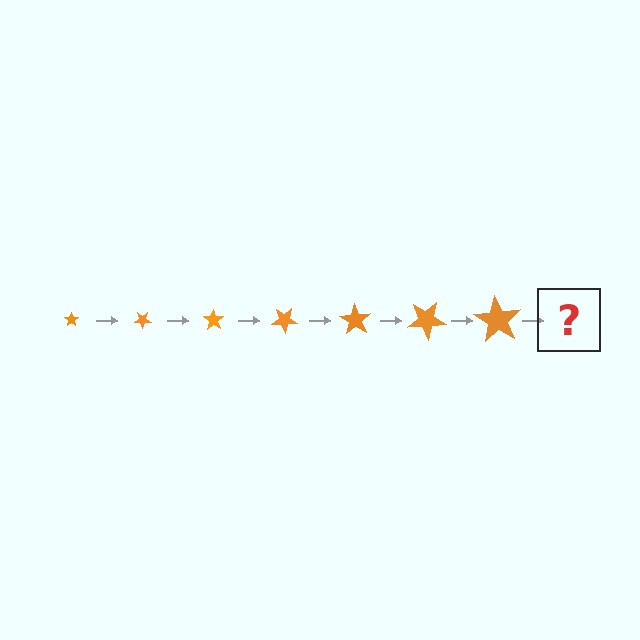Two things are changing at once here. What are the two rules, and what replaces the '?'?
The two rules are that the star grows larger each step and it rotates 35 degrees each step. The '?' should be a star, larger than the previous one and rotated 245 degrees from the start.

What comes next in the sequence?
The next element should be a star, larger than the previous one and rotated 245 degrees from the start.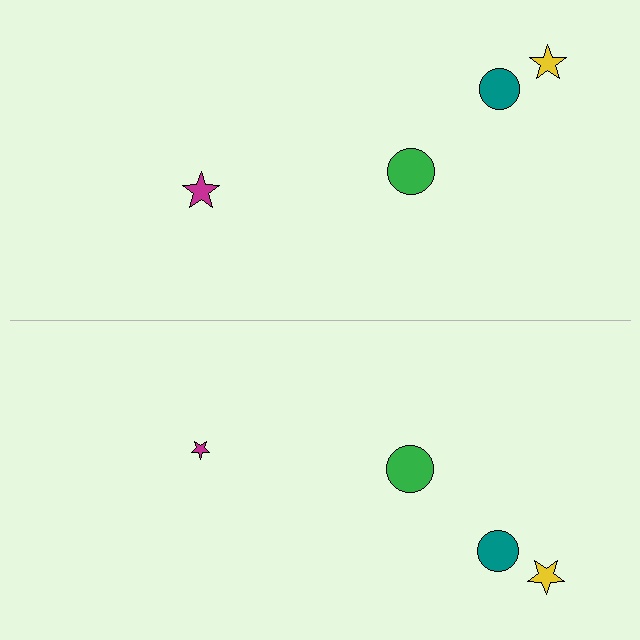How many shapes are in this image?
There are 8 shapes in this image.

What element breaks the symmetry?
The magenta star on the bottom side has a different size than its mirror counterpart.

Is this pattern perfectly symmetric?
No, the pattern is not perfectly symmetric. The magenta star on the bottom side has a different size than its mirror counterpart.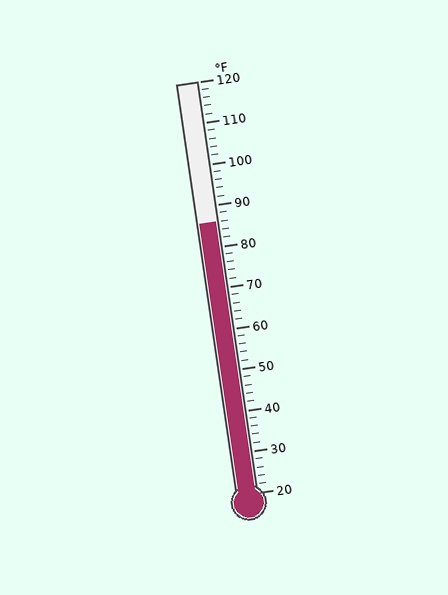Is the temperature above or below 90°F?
The temperature is below 90°F.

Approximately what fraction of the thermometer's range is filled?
The thermometer is filled to approximately 65% of its range.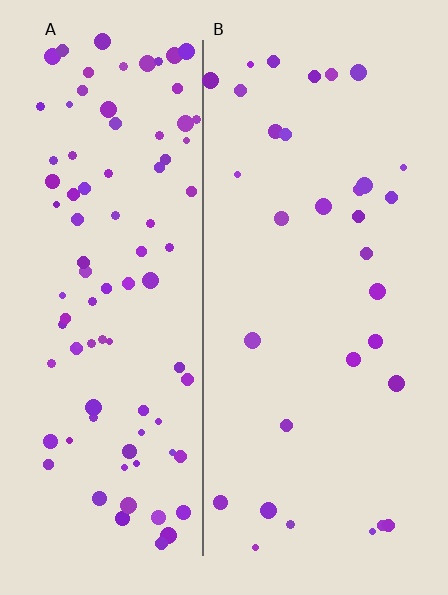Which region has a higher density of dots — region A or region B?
A (the left).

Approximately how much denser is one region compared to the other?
Approximately 3.0× — region A over region B.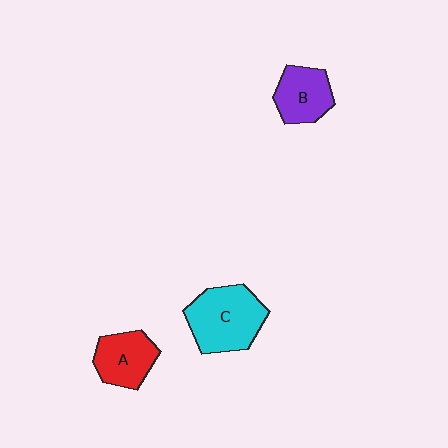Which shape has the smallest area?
Shape B (purple).